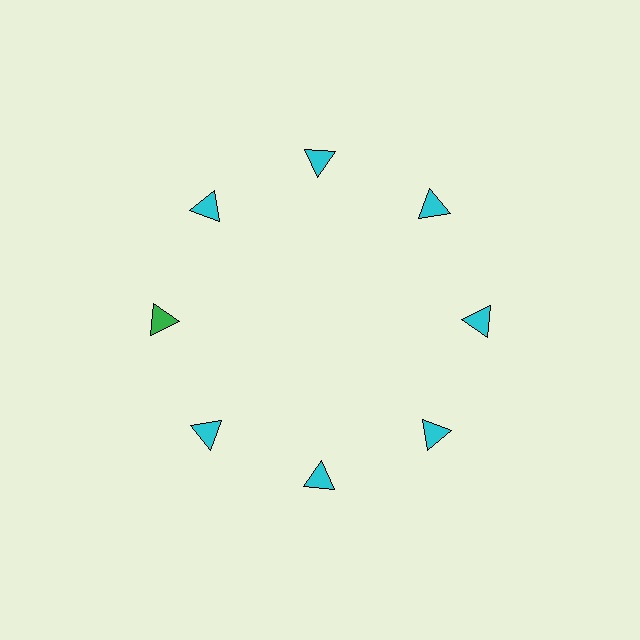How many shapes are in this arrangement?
There are 8 shapes arranged in a ring pattern.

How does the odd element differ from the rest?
It has a different color: green instead of cyan.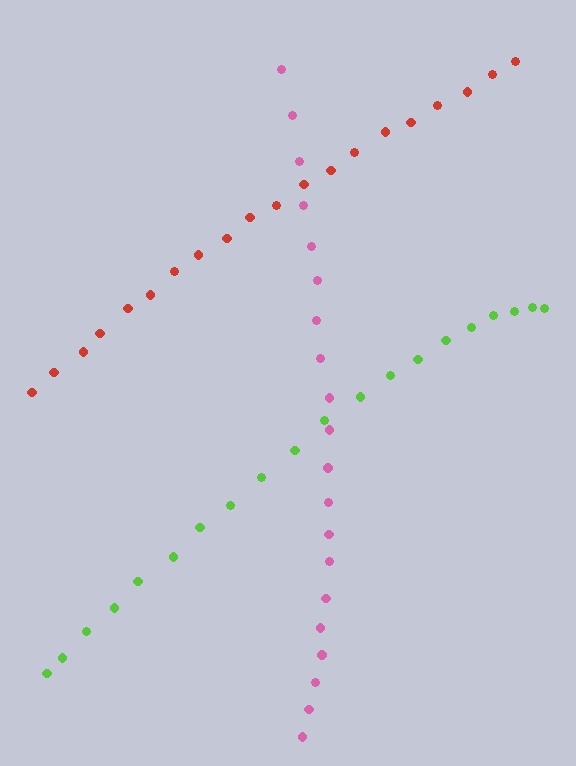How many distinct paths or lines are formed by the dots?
There are 3 distinct paths.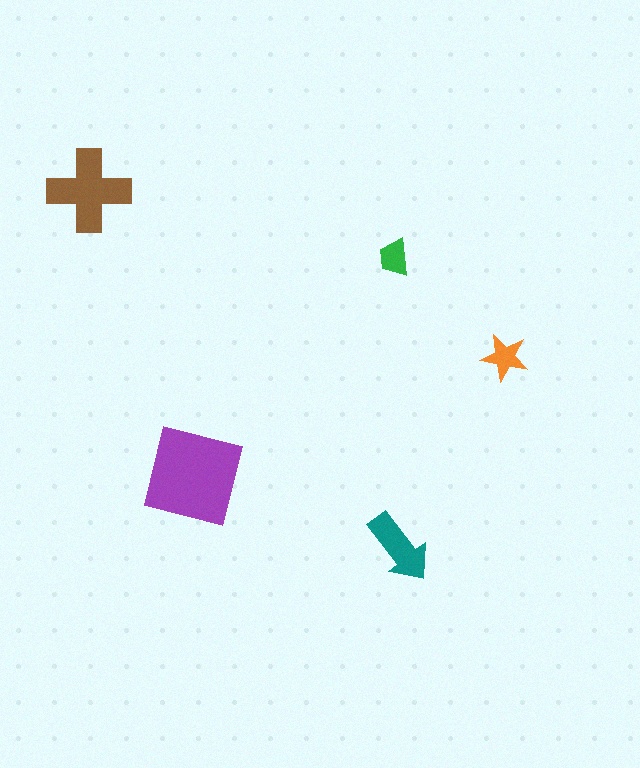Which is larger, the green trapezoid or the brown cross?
The brown cross.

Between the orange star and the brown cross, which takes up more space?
The brown cross.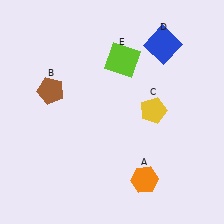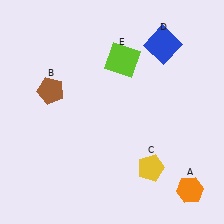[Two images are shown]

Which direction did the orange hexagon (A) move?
The orange hexagon (A) moved right.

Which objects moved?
The objects that moved are: the orange hexagon (A), the yellow pentagon (C).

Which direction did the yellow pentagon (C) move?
The yellow pentagon (C) moved down.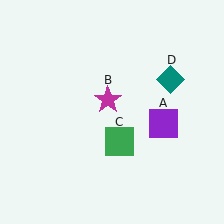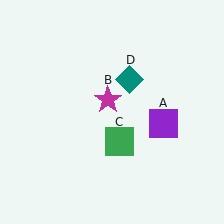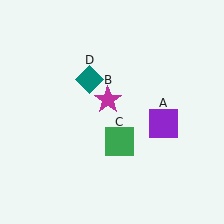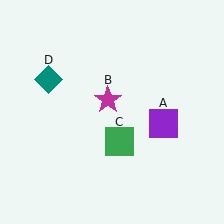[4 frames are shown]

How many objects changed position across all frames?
1 object changed position: teal diamond (object D).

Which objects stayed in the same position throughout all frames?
Purple square (object A) and magenta star (object B) and green square (object C) remained stationary.